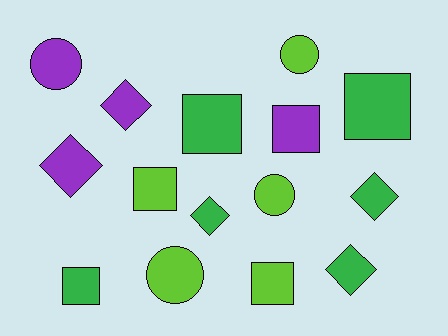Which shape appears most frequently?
Square, with 6 objects.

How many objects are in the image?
There are 15 objects.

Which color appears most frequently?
Green, with 6 objects.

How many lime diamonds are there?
There are no lime diamonds.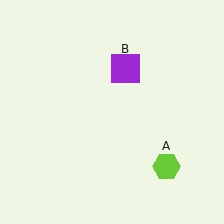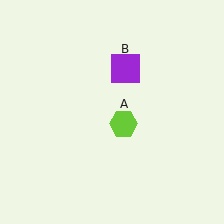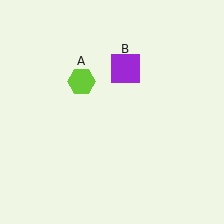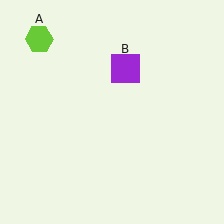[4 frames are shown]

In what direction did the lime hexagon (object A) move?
The lime hexagon (object A) moved up and to the left.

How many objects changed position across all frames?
1 object changed position: lime hexagon (object A).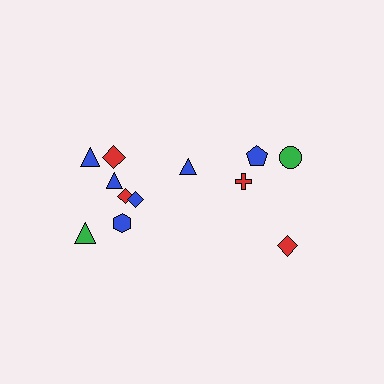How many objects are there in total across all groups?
There are 12 objects.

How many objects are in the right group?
There are 4 objects.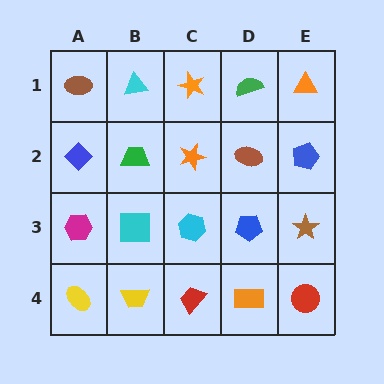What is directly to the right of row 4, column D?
A red circle.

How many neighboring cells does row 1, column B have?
3.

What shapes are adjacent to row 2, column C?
An orange star (row 1, column C), a cyan hexagon (row 3, column C), a green trapezoid (row 2, column B), a brown ellipse (row 2, column D).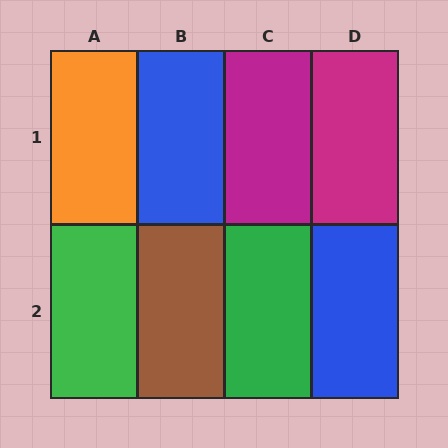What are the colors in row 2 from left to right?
Green, brown, green, blue.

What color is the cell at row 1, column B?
Blue.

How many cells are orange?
1 cell is orange.